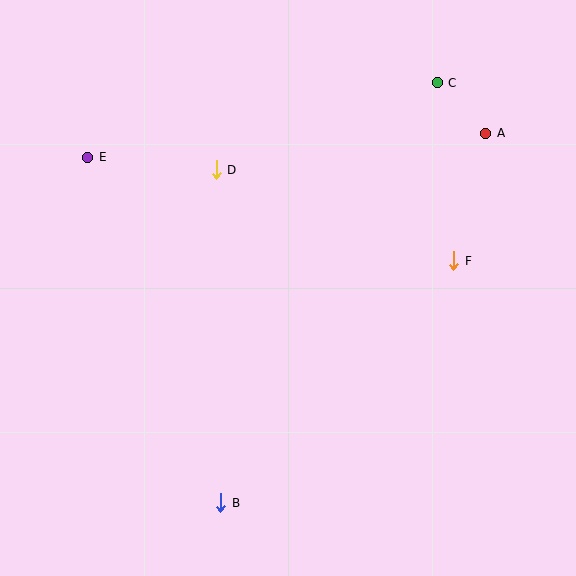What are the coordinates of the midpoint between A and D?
The midpoint between A and D is at (351, 151).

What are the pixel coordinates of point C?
Point C is at (437, 83).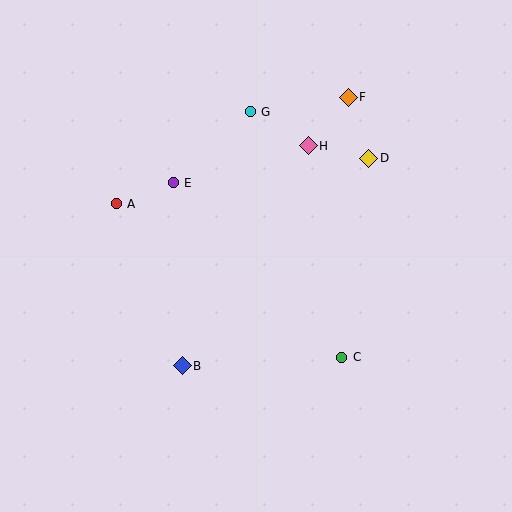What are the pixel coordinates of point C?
Point C is at (342, 357).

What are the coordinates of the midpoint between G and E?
The midpoint between G and E is at (212, 147).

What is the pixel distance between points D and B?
The distance between D and B is 279 pixels.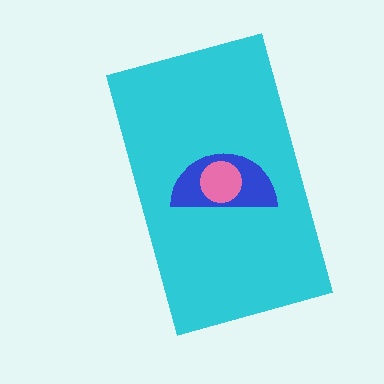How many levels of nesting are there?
3.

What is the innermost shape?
The pink circle.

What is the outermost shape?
The cyan rectangle.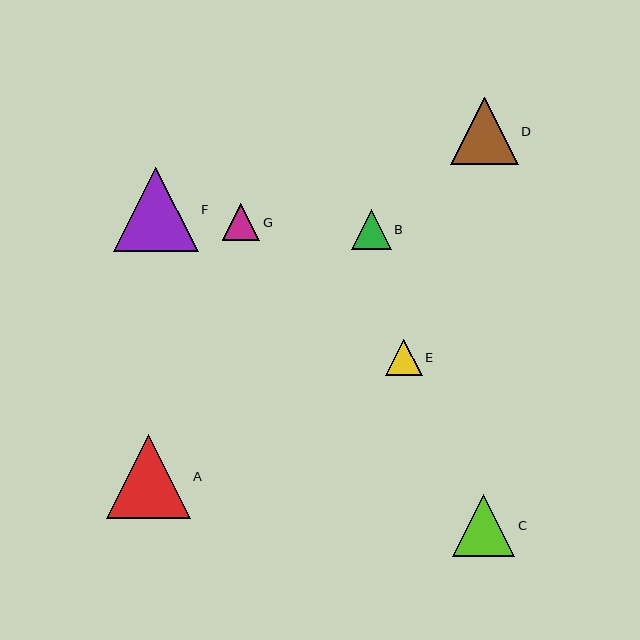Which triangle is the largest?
Triangle F is the largest with a size of approximately 85 pixels.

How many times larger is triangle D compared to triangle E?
Triangle D is approximately 1.8 times the size of triangle E.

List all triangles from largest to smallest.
From largest to smallest: F, A, D, C, B, G, E.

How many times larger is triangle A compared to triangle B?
Triangle A is approximately 2.1 times the size of triangle B.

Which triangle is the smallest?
Triangle E is the smallest with a size of approximately 37 pixels.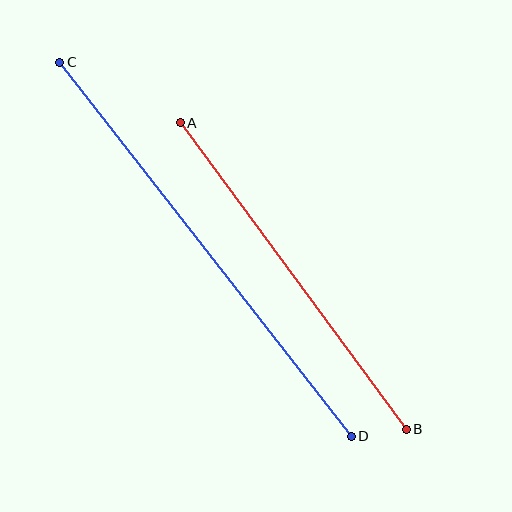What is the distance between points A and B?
The distance is approximately 381 pixels.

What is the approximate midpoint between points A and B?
The midpoint is at approximately (293, 276) pixels.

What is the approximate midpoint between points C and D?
The midpoint is at approximately (205, 249) pixels.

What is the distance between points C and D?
The distance is approximately 475 pixels.